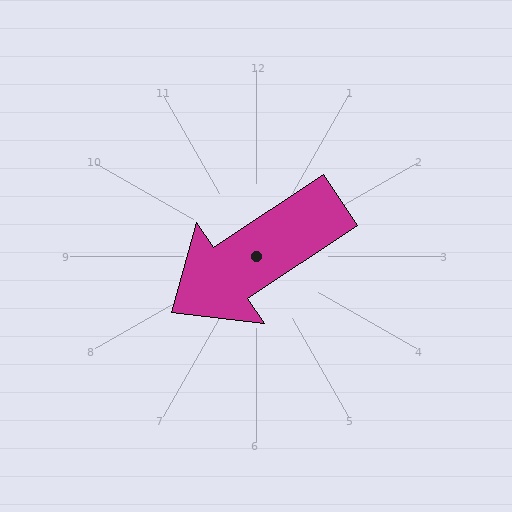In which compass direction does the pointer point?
Southwest.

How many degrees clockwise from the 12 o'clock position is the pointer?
Approximately 236 degrees.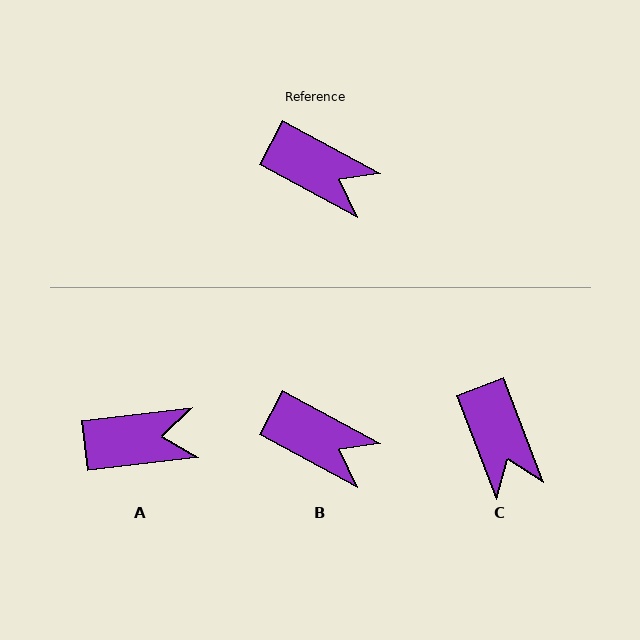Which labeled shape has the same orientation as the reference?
B.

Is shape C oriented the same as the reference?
No, it is off by about 41 degrees.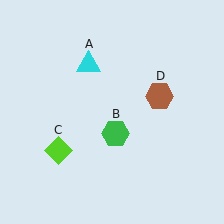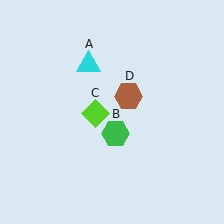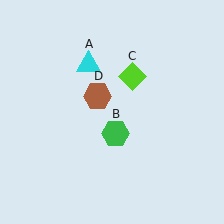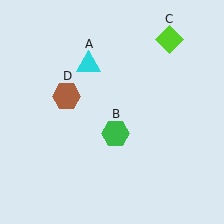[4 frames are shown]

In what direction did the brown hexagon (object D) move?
The brown hexagon (object D) moved left.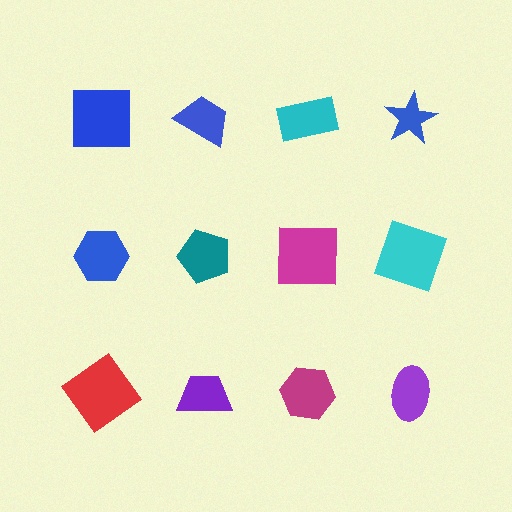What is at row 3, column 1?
A red diamond.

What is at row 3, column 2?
A purple trapezoid.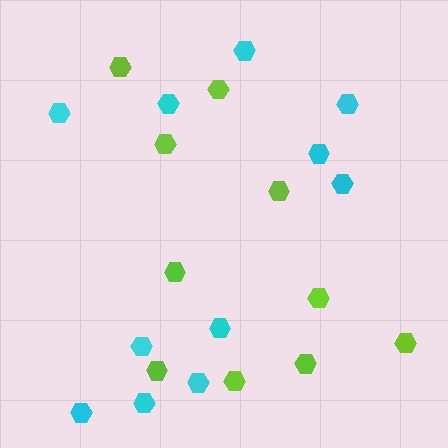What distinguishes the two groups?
There are 2 groups: one group of lime hexagons (10) and one group of cyan hexagons (11).